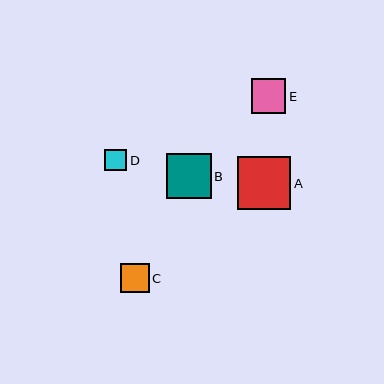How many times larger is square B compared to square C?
Square B is approximately 1.5 times the size of square C.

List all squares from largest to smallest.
From largest to smallest: A, B, E, C, D.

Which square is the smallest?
Square D is the smallest with a size of approximately 22 pixels.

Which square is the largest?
Square A is the largest with a size of approximately 54 pixels.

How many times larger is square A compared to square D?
Square A is approximately 2.5 times the size of square D.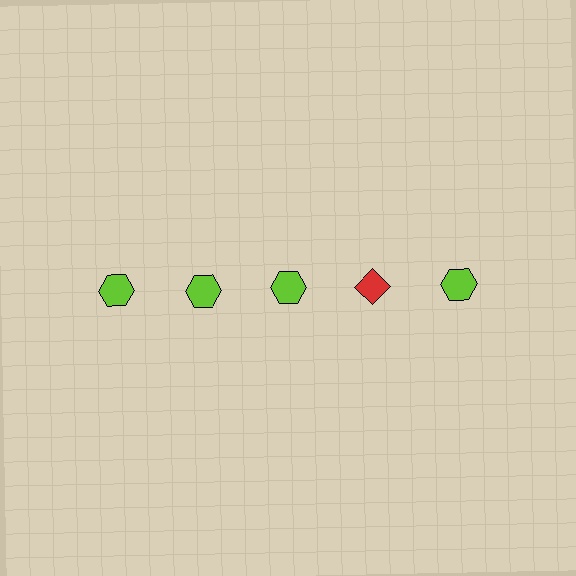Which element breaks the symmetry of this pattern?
The red diamond in the top row, second from right column breaks the symmetry. All other shapes are lime hexagons.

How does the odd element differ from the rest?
It differs in both color (red instead of lime) and shape (diamond instead of hexagon).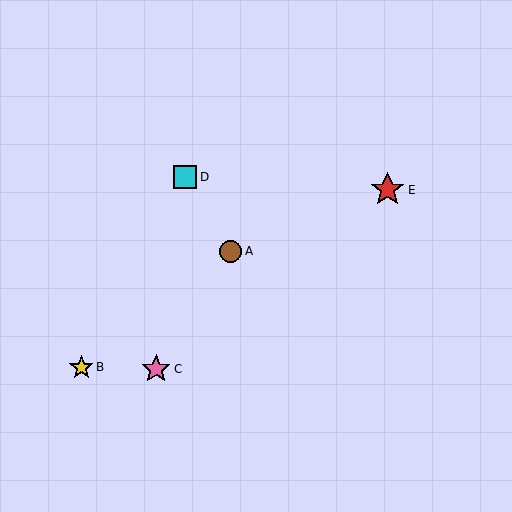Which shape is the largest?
The red star (labeled E) is the largest.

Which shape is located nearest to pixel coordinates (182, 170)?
The cyan square (labeled D) at (185, 177) is nearest to that location.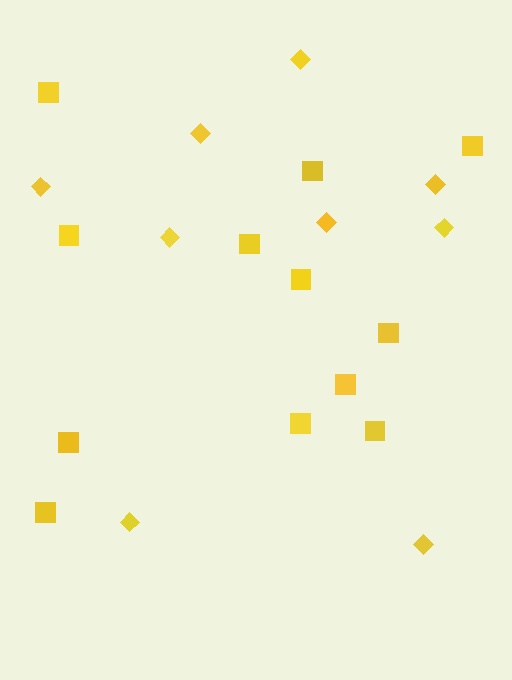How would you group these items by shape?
There are 2 groups: one group of squares (12) and one group of diamonds (9).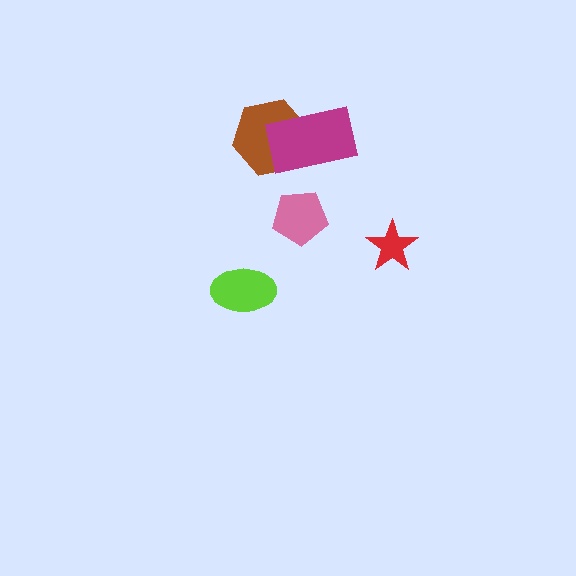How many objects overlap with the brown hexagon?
1 object overlaps with the brown hexagon.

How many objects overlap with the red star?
0 objects overlap with the red star.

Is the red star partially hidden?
No, no other shape covers it.